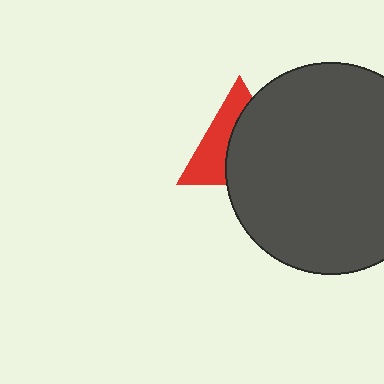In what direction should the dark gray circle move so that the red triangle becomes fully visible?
The dark gray circle should move right. That is the shortest direction to clear the overlap and leave the red triangle fully visible.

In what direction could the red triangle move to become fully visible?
The red triangle could move left. That would shift it out from behind the dark gray circle entirely.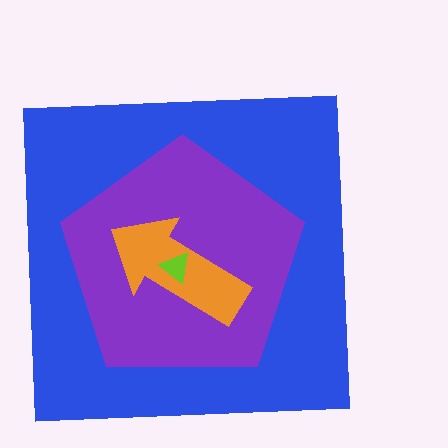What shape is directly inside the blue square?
The purple pentagon.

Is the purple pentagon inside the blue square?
Yes.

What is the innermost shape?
The lime triangle.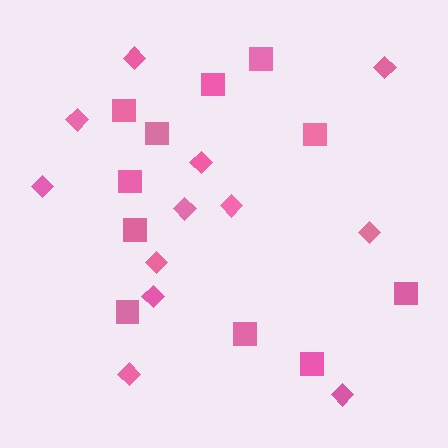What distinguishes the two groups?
There are 2 groups: one group of diamonds (12) and one group of squares (11).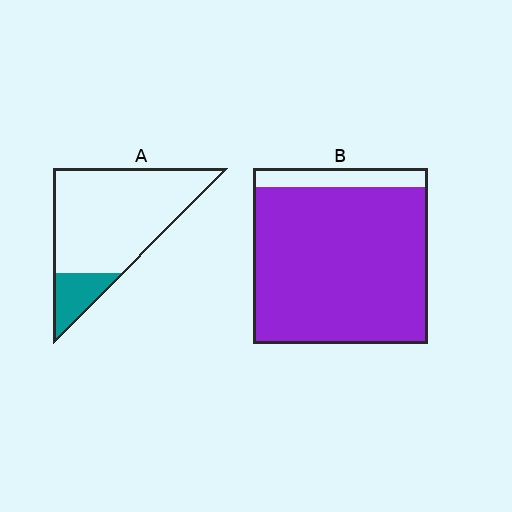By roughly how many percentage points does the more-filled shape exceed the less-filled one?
By roughly 75 percentage points (B over A).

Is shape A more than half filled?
No.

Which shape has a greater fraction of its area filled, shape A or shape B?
Shape B.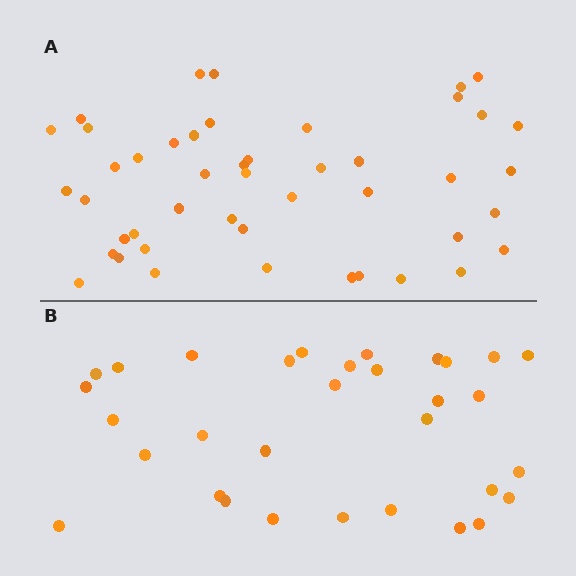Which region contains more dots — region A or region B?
Region A (the top region) has more dots.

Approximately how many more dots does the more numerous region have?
Region A has approximately 15 more dots than region B.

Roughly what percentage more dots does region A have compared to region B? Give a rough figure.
About 45% more.